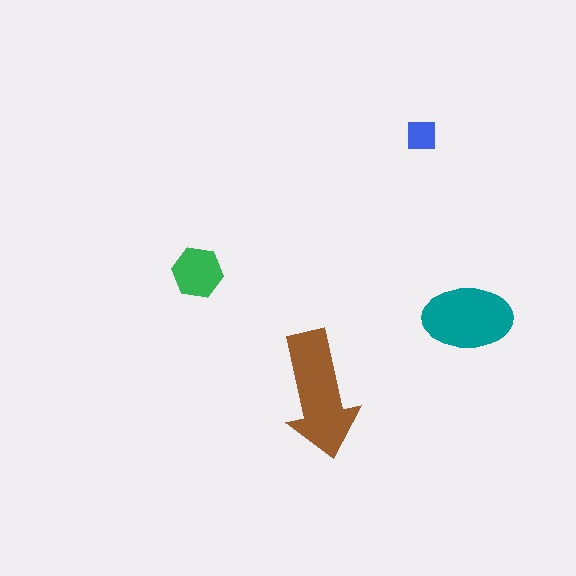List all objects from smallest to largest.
The blue square, the green hexagon, the teal ellipse, the brown arrow.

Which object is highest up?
The blue square is topmost.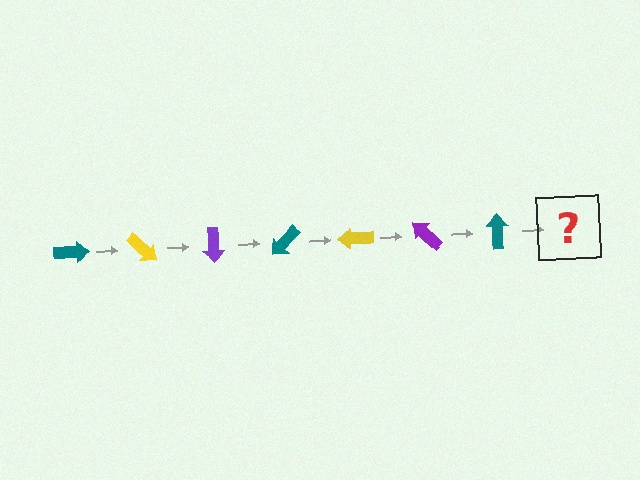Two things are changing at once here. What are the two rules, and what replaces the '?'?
The two rules are that it rotates 45 degrees each step and the color cycles through teal, yellow, and purple. The '?' should be a yellow arrow, rotated 315 degrees from the start.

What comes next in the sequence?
The next element should be a yellow arrow, rotated 315 degrees from the start.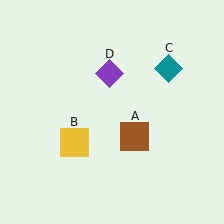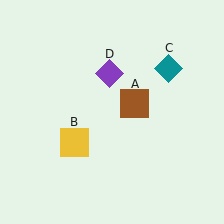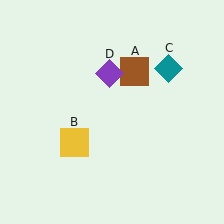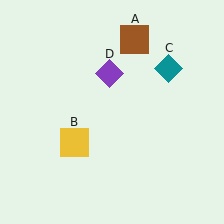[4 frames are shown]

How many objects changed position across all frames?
1 object changed position: brown square (object A).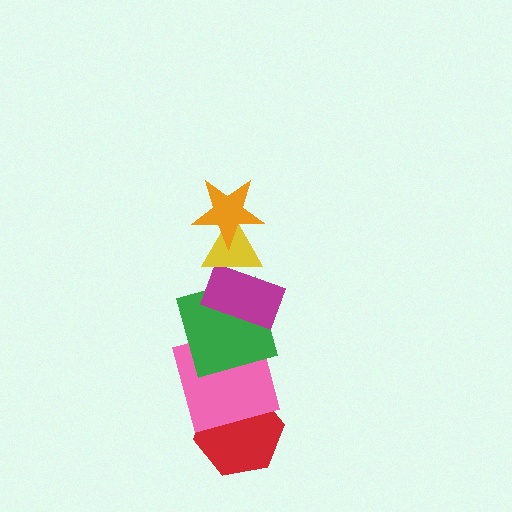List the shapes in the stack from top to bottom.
From top to bottom: the orange star, the yellow triangle, the magenta rectangle, the green square, the pink square, the red hexagon.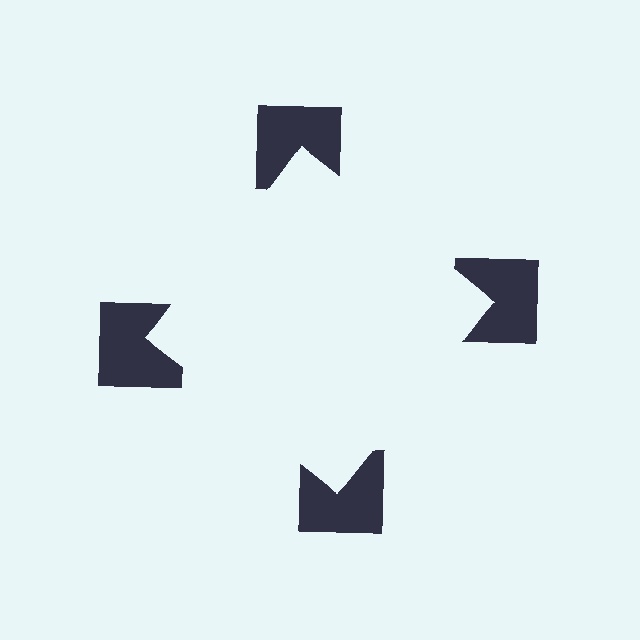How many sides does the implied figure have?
4 sides.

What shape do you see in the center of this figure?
An illusory square — its edges are inferred from the aligned wedge cuts in the notched squares, not physically drawn.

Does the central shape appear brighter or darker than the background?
It typically appears slightly brighter than the background, even though no actual brightness change is drawn.